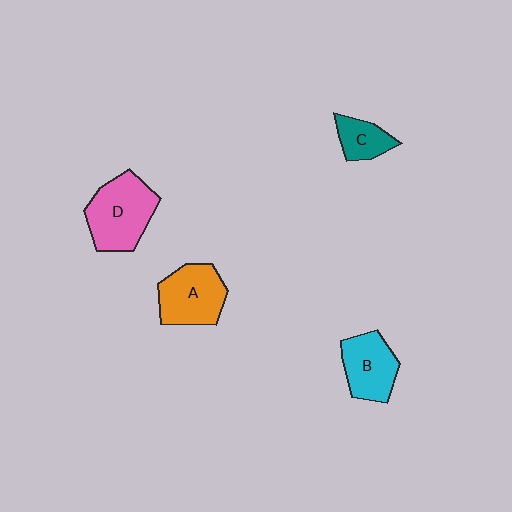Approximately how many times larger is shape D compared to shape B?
Approximately 1.3 times.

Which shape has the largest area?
Shape D (pink).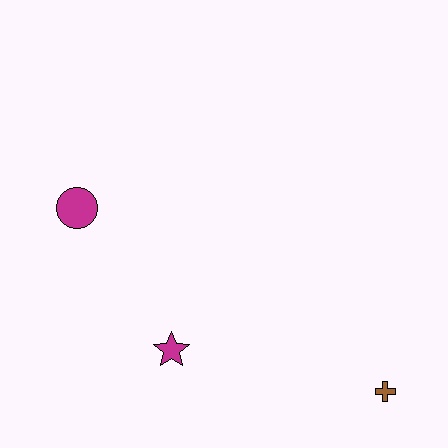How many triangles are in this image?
There are no triangles.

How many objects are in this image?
There are 3 objects.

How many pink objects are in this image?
There are no pink objects.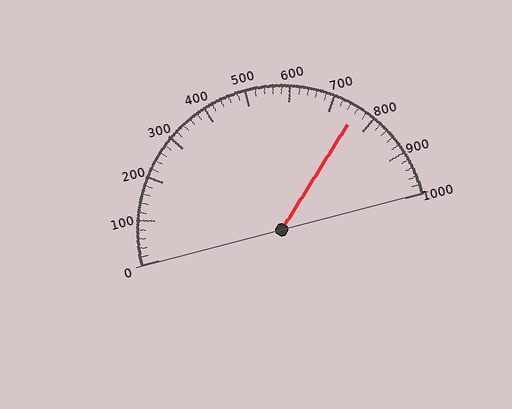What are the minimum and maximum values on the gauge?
The gauge ranges from 0 to 1000.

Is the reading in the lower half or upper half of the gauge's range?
The reading is in the upper half of the range (0 to 1000).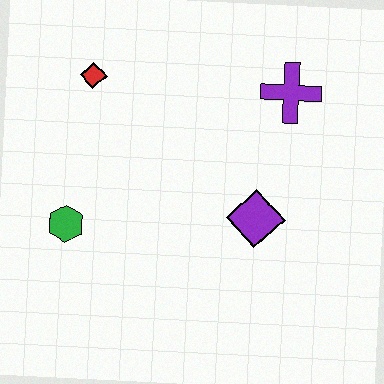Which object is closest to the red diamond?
The green hexagon is closest to the red diamond.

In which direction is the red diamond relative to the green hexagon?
The red diamond is above the green hexagon.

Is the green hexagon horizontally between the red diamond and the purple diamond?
No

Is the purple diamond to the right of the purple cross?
No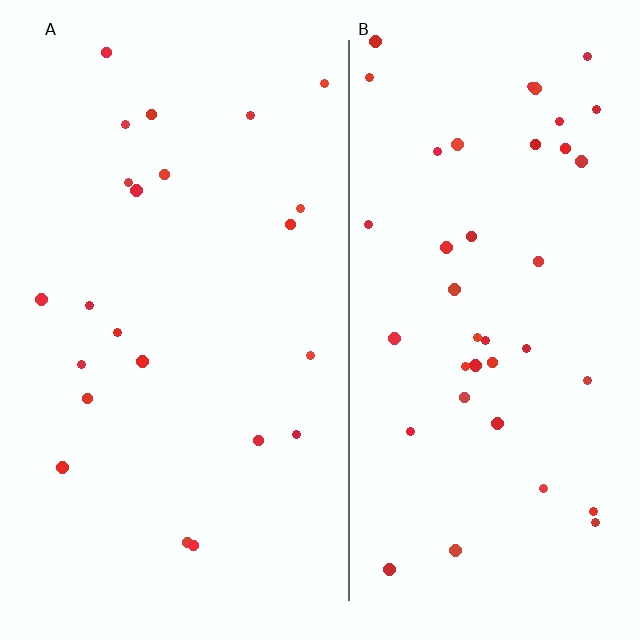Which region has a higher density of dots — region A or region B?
B (the right).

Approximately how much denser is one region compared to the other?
Approximately 1.8× — region B over region A.